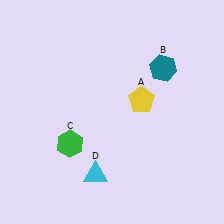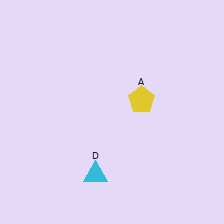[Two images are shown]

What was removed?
The green hexagon (C), the teal hexagon (B) were removed in Image 2.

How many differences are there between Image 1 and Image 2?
There are 2 differences between the two images.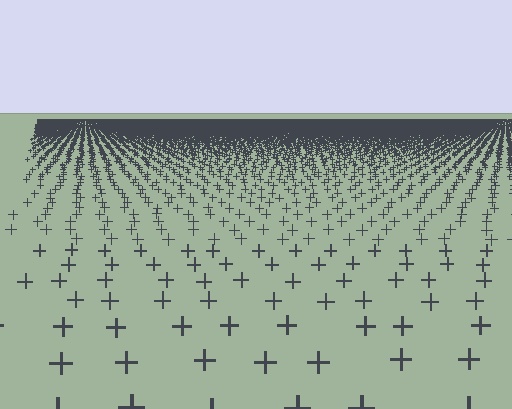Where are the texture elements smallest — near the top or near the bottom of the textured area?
Near the top.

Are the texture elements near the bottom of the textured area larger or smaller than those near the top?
Larger. Near the bottom, elements are closer to the viewer and appear at a bigger on-screen size.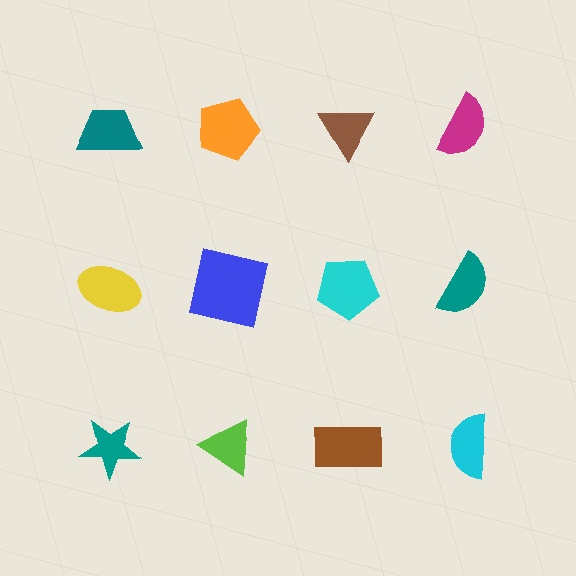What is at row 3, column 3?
A brown rectangle.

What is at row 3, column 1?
A teal star.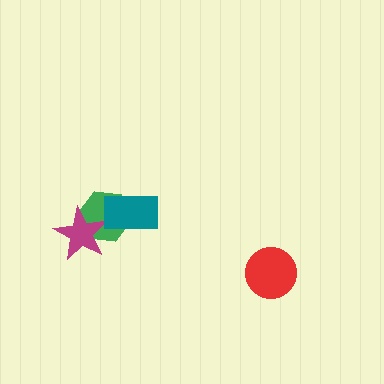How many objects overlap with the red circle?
0 objects overlap with the red circle.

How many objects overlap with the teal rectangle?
1 object overlaps with the teal rectangle.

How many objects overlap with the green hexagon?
2 objects overlap with the green hexagon.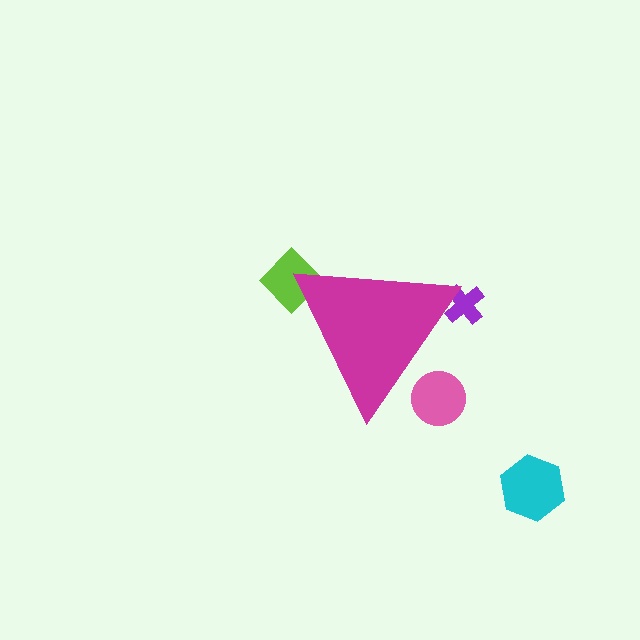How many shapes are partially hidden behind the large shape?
4 shapes are partially hidden.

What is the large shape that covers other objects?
A magenta triangle.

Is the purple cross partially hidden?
Yes, the purple cross is partially hidden behind the magenta triangle.